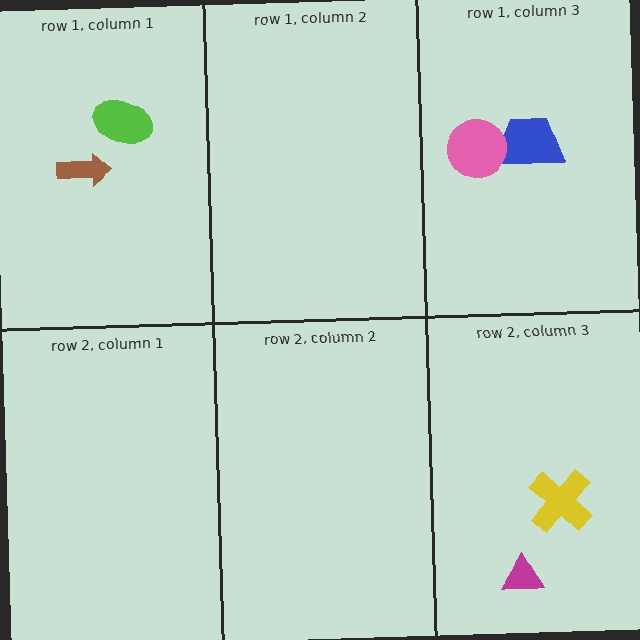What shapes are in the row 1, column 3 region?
The blue trapezoid, the pink circle.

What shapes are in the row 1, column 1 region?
The brown arrow, the lime ellipse.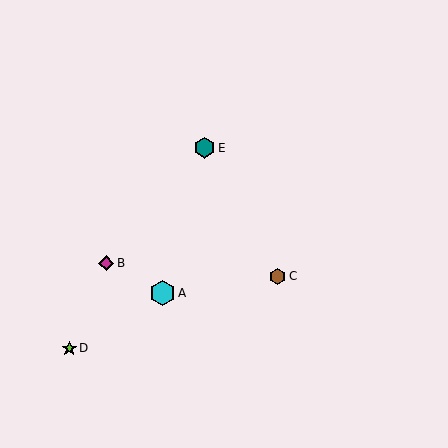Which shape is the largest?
The cyan hexagon (labeled A) is the largest.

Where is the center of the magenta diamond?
The center of the magenta diamond is at (106, 263).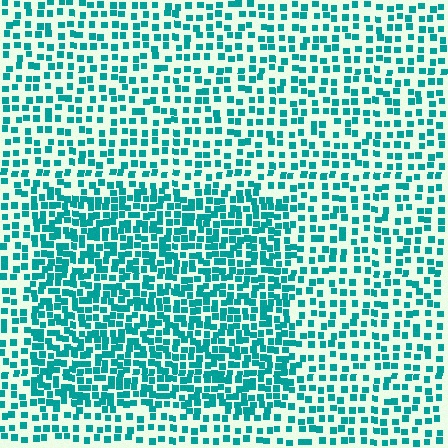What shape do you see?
I see a rectangle.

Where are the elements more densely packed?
The elements are more densely packed inside the rectangle boundary.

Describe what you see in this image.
The image contains small teal elements arranged at two different densities. A rectangle-shaped region is visible where the elements are more densely packed than the surrounding area.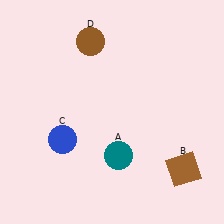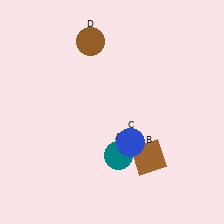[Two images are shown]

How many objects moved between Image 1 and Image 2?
2 objects moved between the two images.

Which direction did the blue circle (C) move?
The blue circle (C) moved right.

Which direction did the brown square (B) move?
The brown square (B) moved left.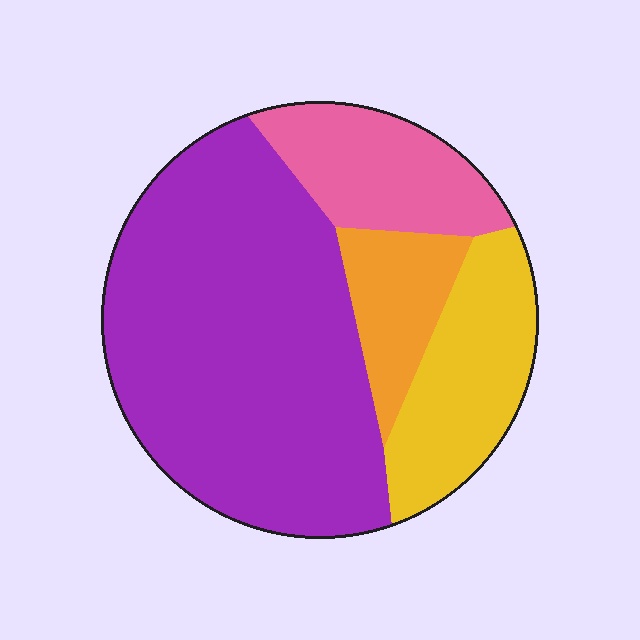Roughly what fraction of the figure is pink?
Pink takes up about one sixth (1/6) of the figure.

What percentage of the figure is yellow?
Yellow covers about 20% of the figure.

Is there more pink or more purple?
Purple.